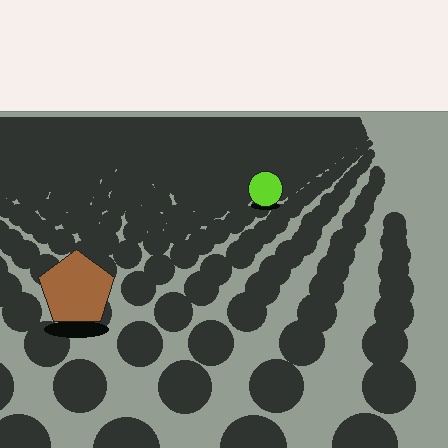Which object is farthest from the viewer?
The lime circle is farthest from the viewer. It appears smaller and the ground texture around it is denser.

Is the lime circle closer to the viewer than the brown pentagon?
No. The brown pentagon is closer — you can tell from the texture gradient: the ground texture is coarser near it.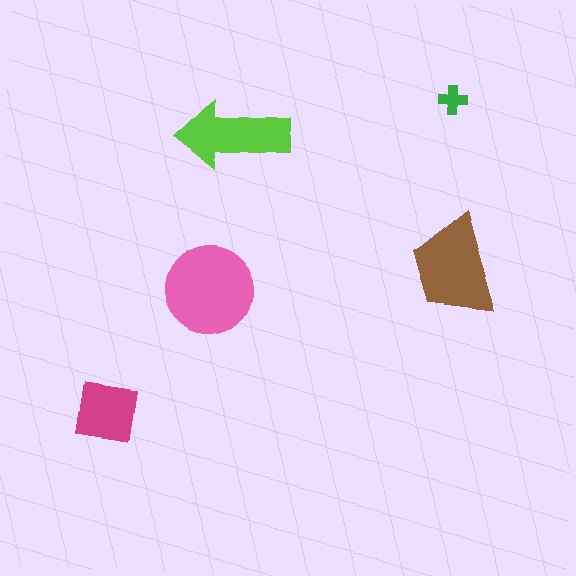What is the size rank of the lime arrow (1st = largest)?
3rd.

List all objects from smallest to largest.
The green cross, the magenta square, the lime arrow, the brown trapezoid, the pink circle.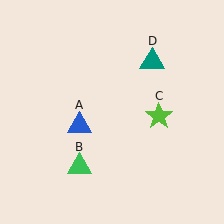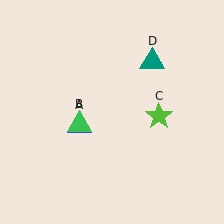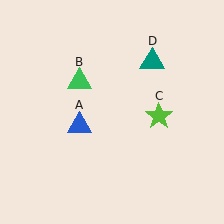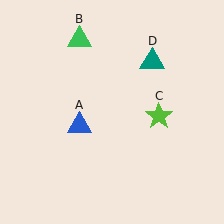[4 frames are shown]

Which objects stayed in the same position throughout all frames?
Blue triangle (object A) and lime star (object C) and teal triangle (object D) remained stationary.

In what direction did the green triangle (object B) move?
The green triangle (object B) moved up.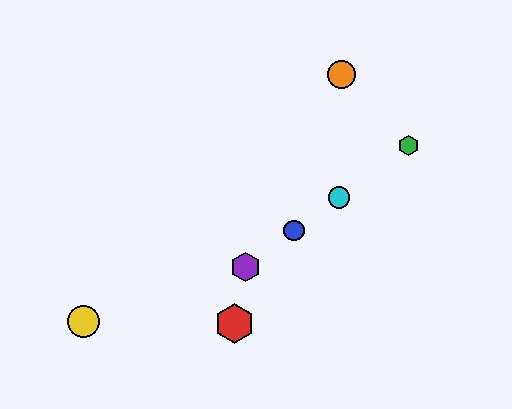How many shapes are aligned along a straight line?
4 shapes (the blue circle, the green hexagon, the purple hexagon, the cyan circle) are aligned along a straight line.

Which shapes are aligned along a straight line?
The blue circle, the green hexagon, the purple hexagon, the cyan circle are aligned along a straight line.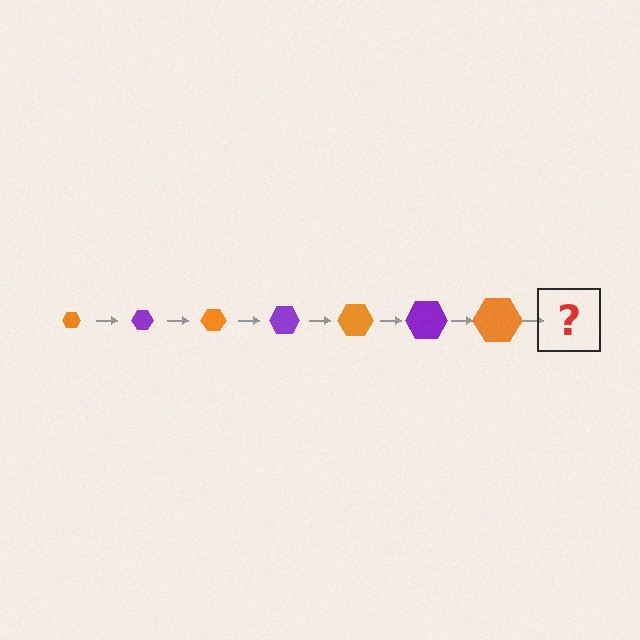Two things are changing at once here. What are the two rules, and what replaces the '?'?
The two rules are that the hexagon grows larger each step and the color cycles through orange and purple. The '?' should be a purple hexagon, larger than the previous one.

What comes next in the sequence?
The next element should be a purple hexagon, larger than the previous one.